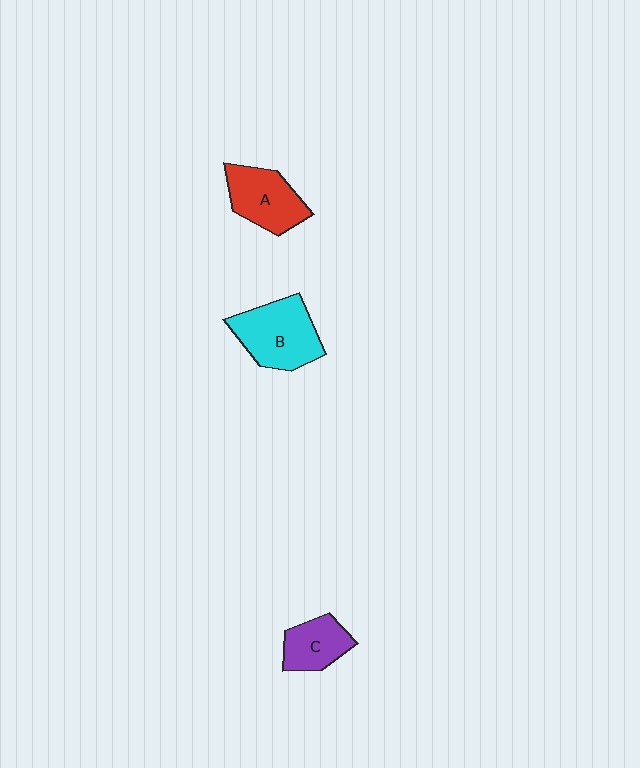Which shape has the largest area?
Shape B (cyan).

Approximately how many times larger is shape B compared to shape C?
Approximately 1.6 times.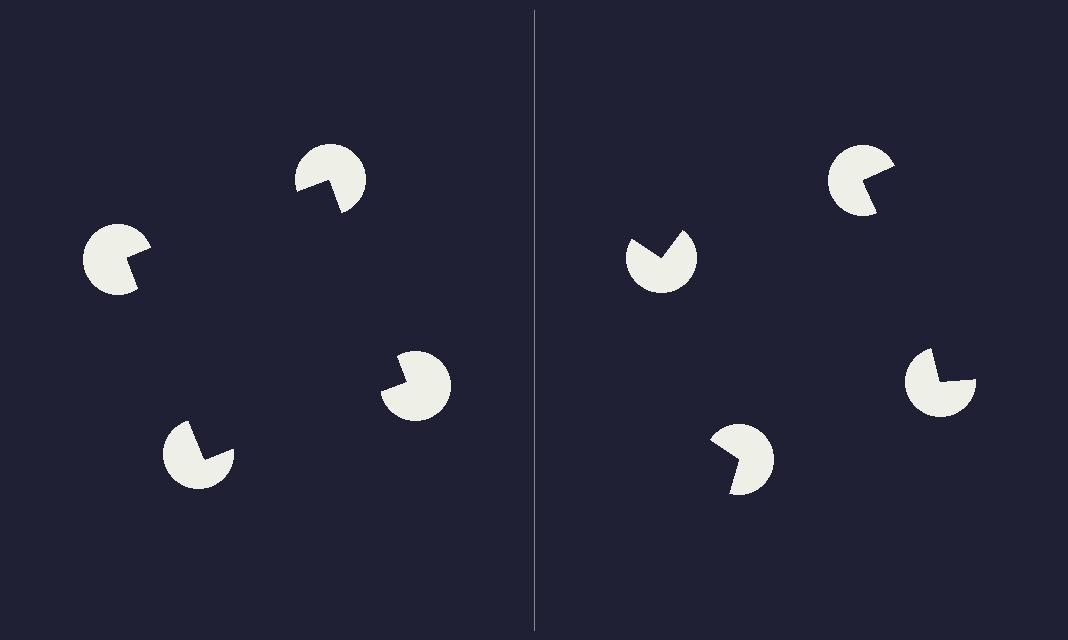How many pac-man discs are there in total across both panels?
8 — 4 on each side.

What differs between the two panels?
The pac-man discs are positioned identically on both sides; only the wedge orientations differ. On the left they align to a square; on the right they are misaligned.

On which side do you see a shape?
An illusory square appears on the left side. On the right side the wedge cuts are rotated, so no coherent shape forms.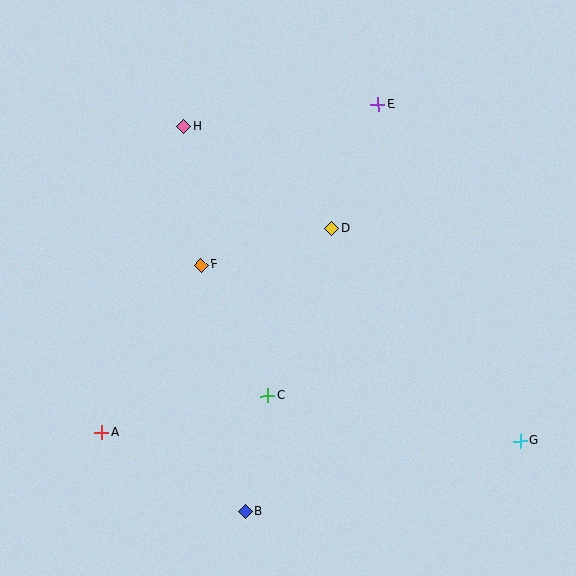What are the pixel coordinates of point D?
Point D is at (332, 228).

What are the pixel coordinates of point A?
Point A is at (101, 432).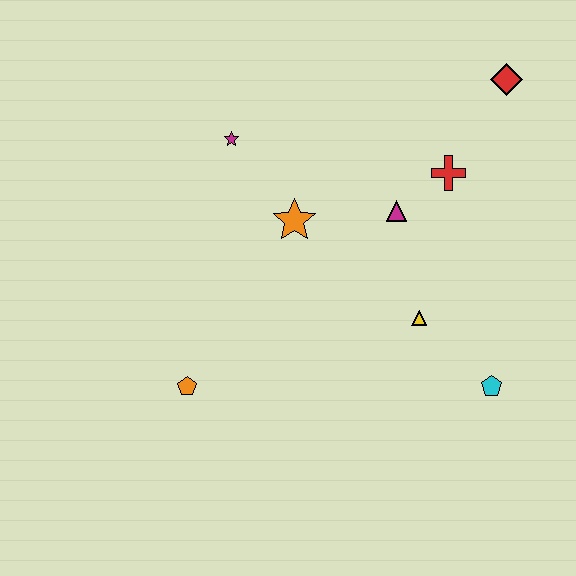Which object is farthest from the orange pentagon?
The red diamond is farthest from the orange pentagon.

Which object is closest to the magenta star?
The orange star is closest to the magenta star.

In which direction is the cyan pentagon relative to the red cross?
The cyan pentagon is below the red cross.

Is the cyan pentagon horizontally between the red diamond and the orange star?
Yes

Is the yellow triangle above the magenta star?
No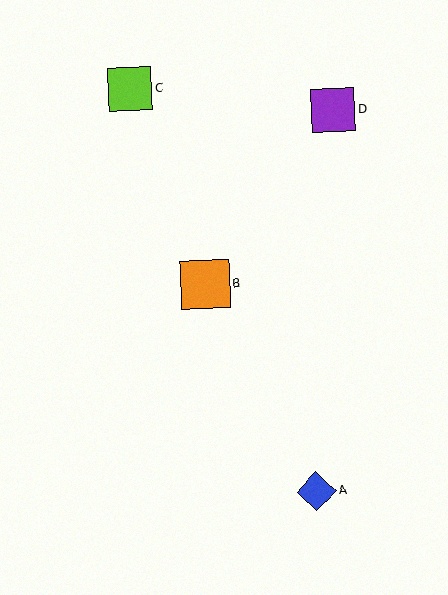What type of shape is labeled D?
Shape D is a purple square.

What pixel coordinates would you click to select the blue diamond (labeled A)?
Click at (317, 491) to select the blue diamond A.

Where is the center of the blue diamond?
The center of the blue diamond is at (317, 491).